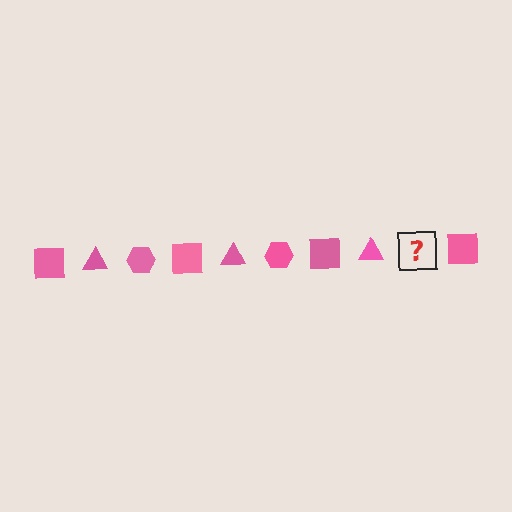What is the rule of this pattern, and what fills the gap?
The rule is that the pattern cycles through square, triangle, hexagon shapes in pink. The gap should be filled with a pink hexagon.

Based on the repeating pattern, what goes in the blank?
The blank should be a pink hexagon.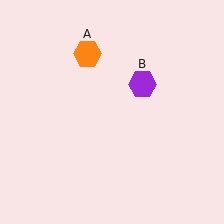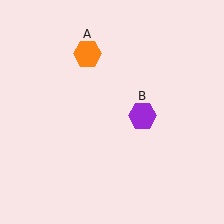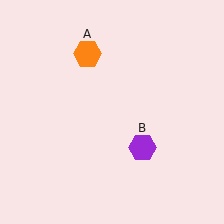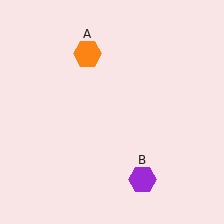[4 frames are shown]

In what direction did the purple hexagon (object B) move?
The purple hexagon (object B) moved down.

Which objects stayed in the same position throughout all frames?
Orange hexagon (object A) remained stationary.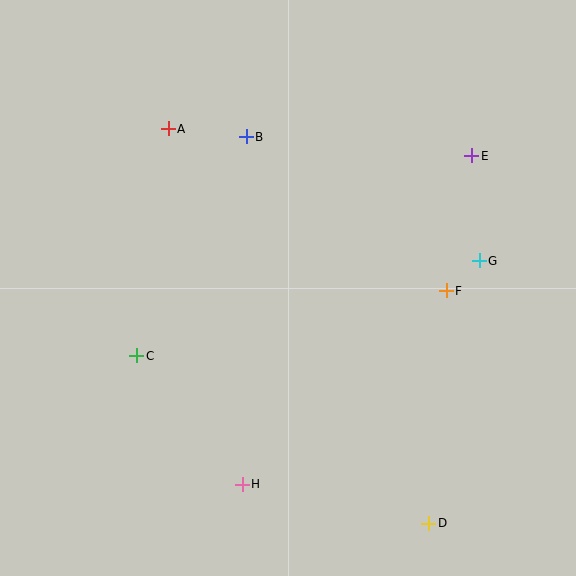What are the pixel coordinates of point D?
Point D is at (429, 523).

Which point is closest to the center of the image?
Point B at (246, 137) is closest to the center.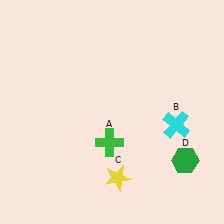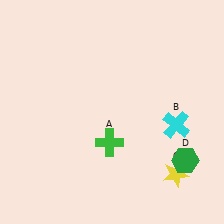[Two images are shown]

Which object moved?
The yellow star (C) moved right.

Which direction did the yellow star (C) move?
The yellow star (C) moved right.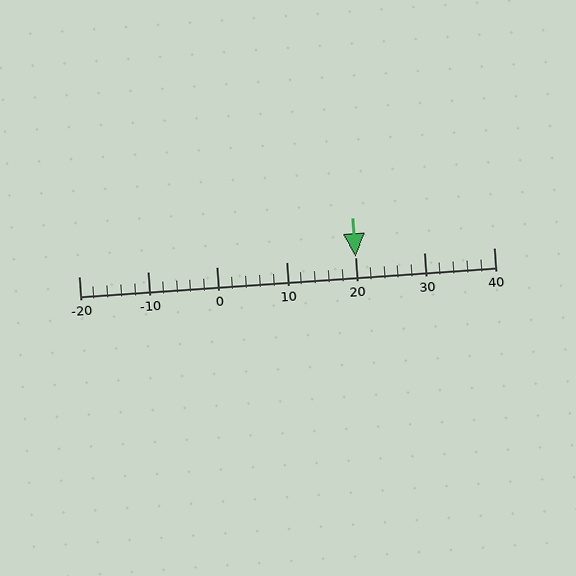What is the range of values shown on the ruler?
The ruler shows values from -20 to 40.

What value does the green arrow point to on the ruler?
The green arrow points to approximately 20.